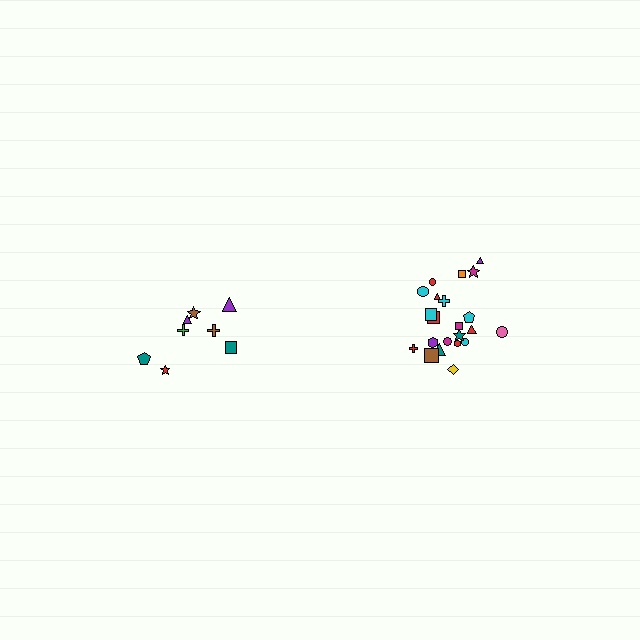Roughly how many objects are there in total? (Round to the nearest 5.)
Roughly 30 objects in total.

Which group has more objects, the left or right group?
The right group.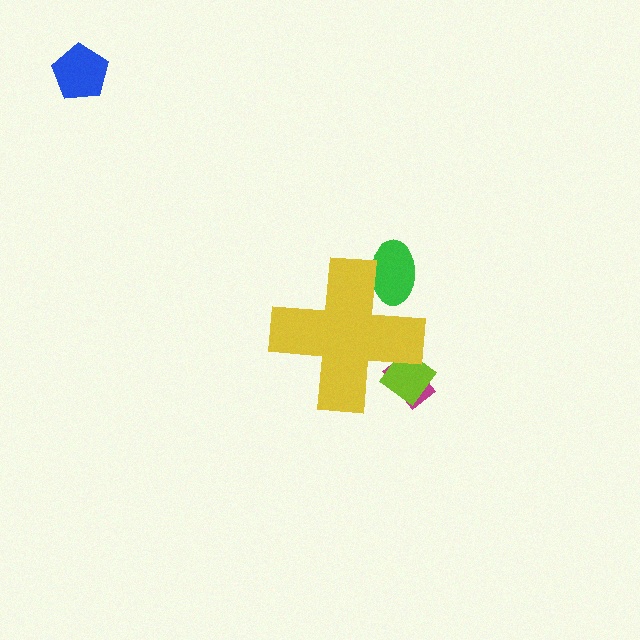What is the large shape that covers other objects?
A yellow cross.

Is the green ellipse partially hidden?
Yes, the green ellipse is partially hidden behind the yellow cross.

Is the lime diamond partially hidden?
Yes, the lime diamond is partially hidden behind the yellow cross.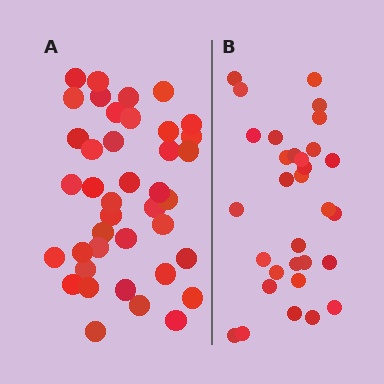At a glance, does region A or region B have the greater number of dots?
Region A (the left region) has more dots.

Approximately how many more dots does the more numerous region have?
Region A has roughly 8 or so more dots than region B.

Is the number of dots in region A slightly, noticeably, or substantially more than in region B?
Region A has noticeably more, but not dramatically so. The ratio is roughly 1.3 to 1.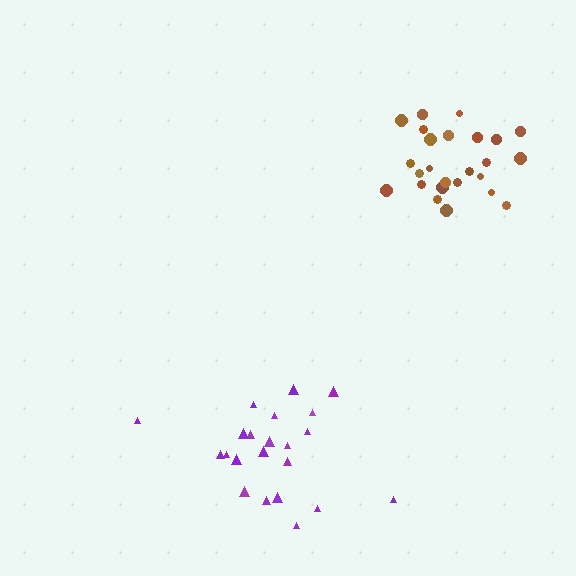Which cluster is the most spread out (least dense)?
Purple.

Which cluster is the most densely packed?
Brown.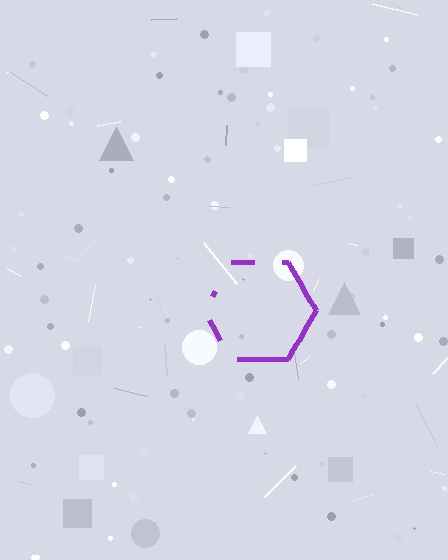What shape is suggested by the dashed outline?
The dashed outline suggests a hexagon.